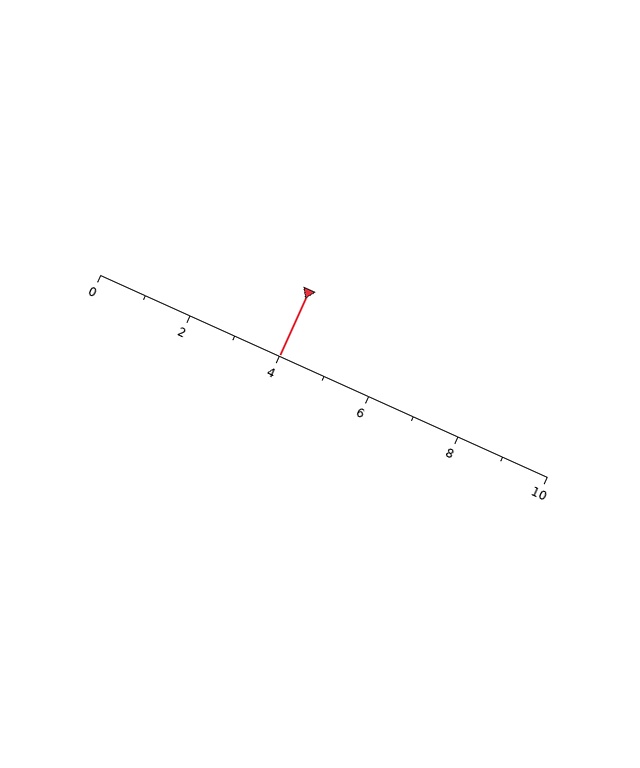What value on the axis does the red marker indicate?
The marker indicates approximately 4.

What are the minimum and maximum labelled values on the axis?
The axis runs from 0 to 10.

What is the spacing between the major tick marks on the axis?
The major ticks are spaced 2 apart.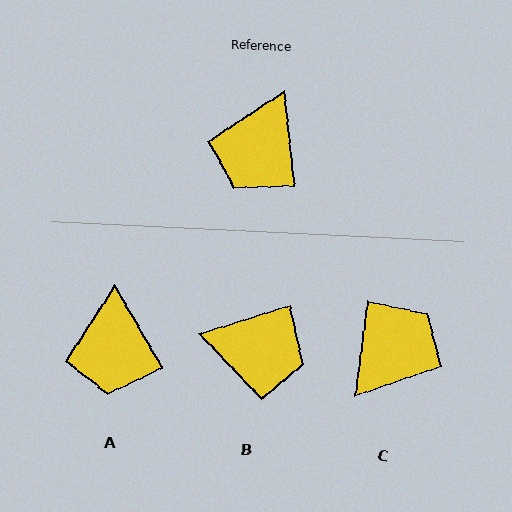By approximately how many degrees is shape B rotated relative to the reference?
Approximately 100 degrees counter-clockwise.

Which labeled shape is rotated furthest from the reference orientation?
C, about 165 degrees away.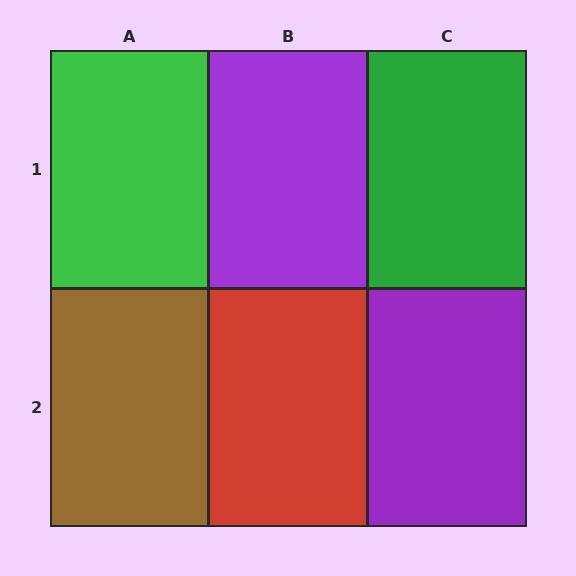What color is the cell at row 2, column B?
Red.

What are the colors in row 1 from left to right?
Green, purple, green.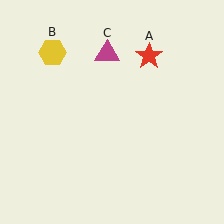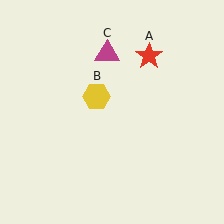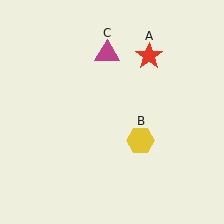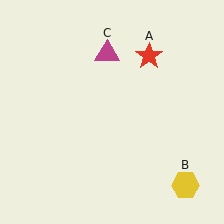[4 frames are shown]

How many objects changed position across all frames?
1 object changed position: yellow hexagon (object B).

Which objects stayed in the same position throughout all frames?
Red star (object A) and magenta triangle (object C) remained stationary.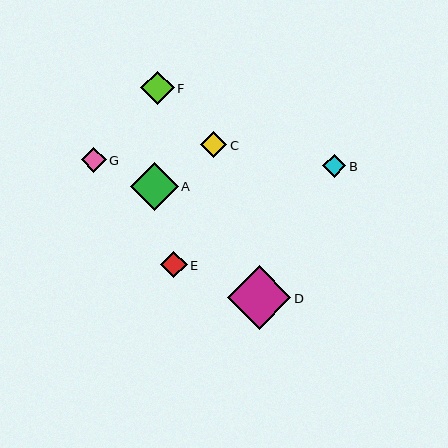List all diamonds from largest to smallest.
From largest to smallest: D, A, F, E, C, G, B.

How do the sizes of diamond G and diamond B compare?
Diamond G and diamond B are approximately the same size.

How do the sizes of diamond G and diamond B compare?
Diamond G and diamond B are approximately the same size.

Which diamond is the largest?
Diamond D is the largest with a size of approximately 63 pixels.